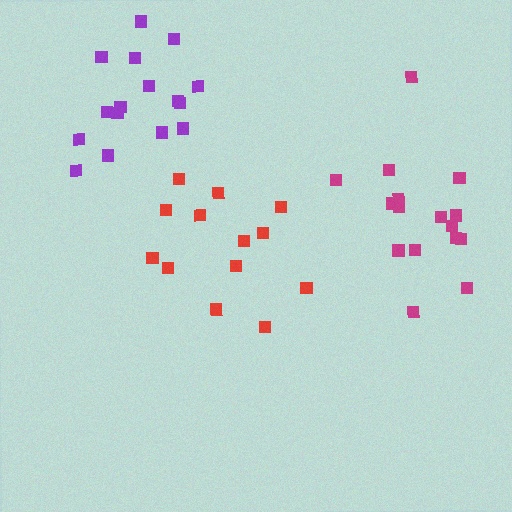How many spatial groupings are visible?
There are 3 spatial groupings.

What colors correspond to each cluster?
The clusters are colored: red, purple, magenta.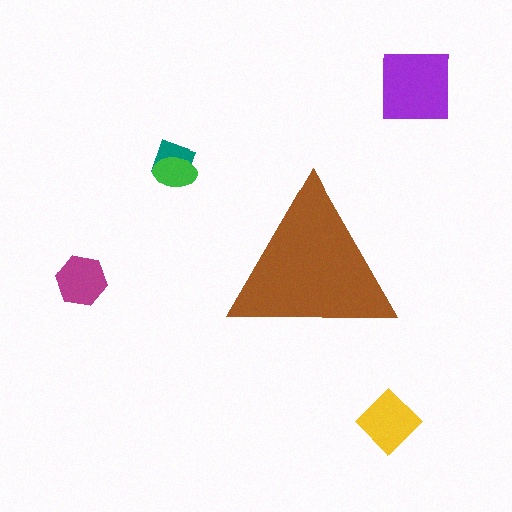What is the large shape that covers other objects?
A brown triangle.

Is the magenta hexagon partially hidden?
No, the magenta hexagon is fully visible.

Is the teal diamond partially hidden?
No, the teal diamond is fully visible.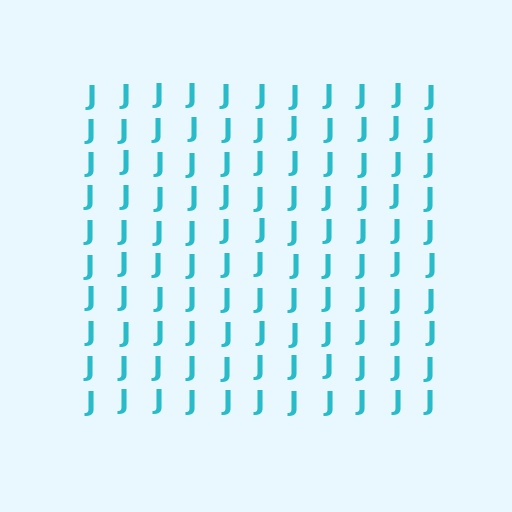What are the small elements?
The small elements are letter J's.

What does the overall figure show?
The overall figure shows a square.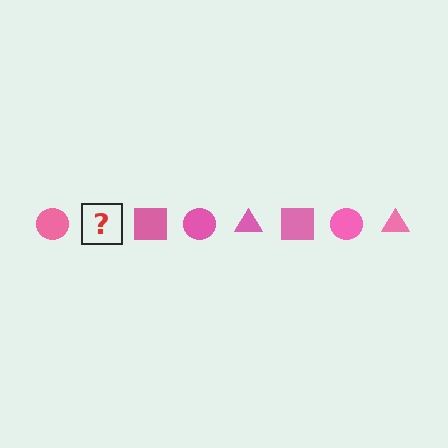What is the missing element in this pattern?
The missing element is a pink triangle.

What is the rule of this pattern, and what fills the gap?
The rule is that the pattern cycles through circle, triangle, square shapes in pink. The gap should be filled with a pink triangle.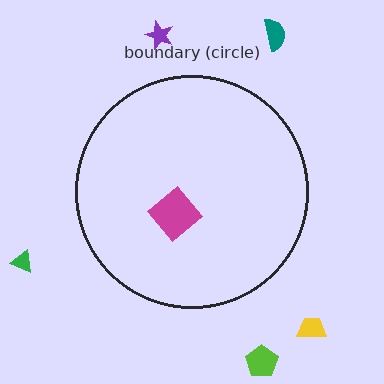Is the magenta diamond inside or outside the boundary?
Inside.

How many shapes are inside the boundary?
1 inside, 5 outside.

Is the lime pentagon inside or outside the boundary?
Outside.